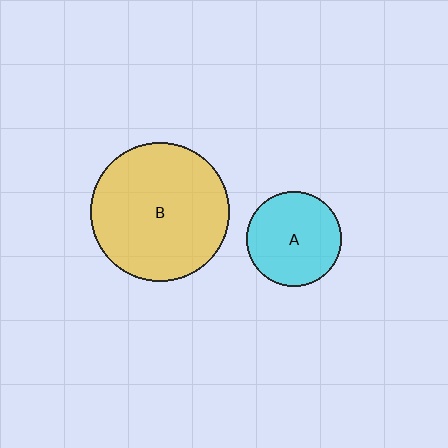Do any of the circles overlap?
No, none of the circles overlap.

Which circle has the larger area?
Circle B (yellow).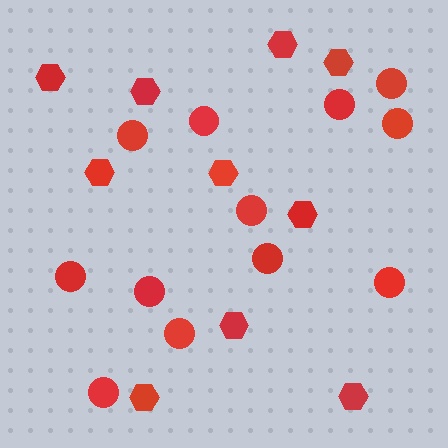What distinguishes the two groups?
There are 2 groups: one group of circles (12) and one group of hexagons (10).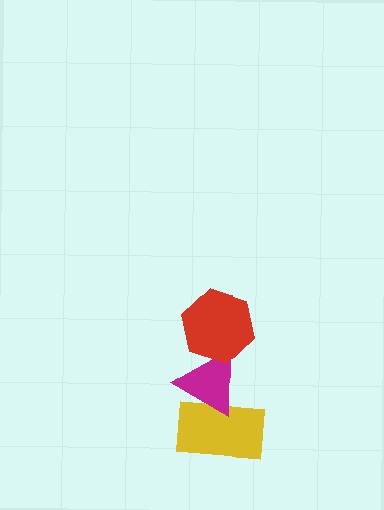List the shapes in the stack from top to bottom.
From top to bottom: the red hexagon, the magenta triangle, the yellow rectangle.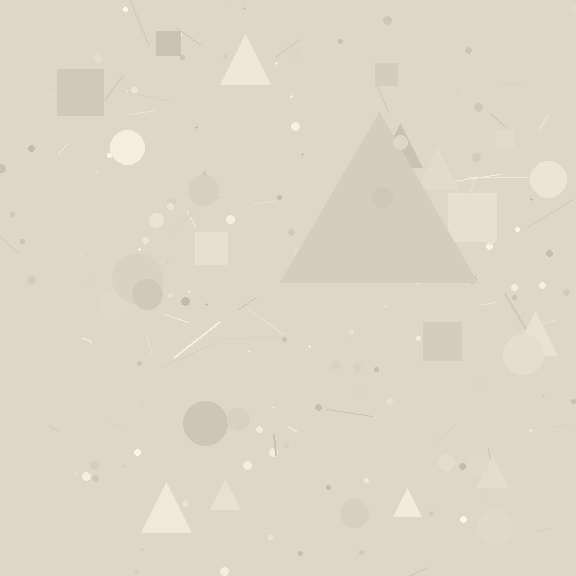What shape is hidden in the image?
A triangle is hidden in the image.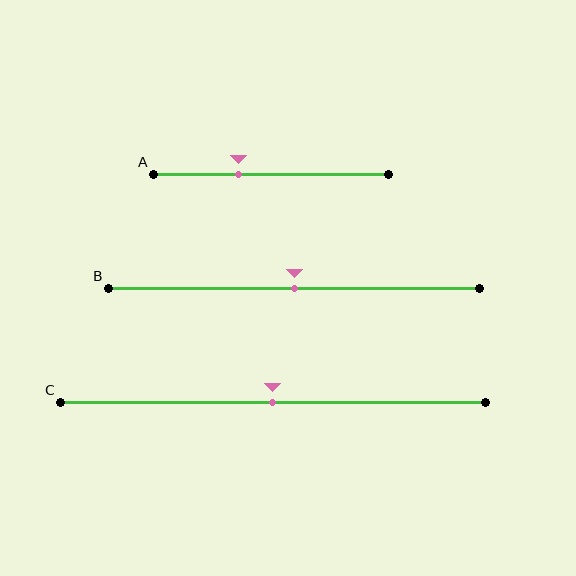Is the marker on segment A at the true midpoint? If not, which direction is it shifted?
No, the marker on segment A is shifted to the left by about 14% of the segment length.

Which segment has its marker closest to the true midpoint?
Segment B has its marker closest to the true midpoint.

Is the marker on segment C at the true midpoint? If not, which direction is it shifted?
Yes, the marker on segment C is at the true midpoint.